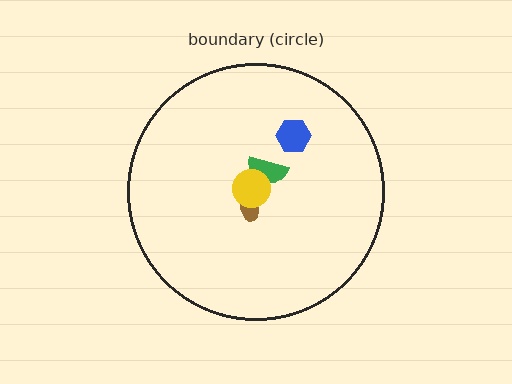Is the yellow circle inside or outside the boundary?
Inside.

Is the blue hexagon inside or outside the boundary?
Inside.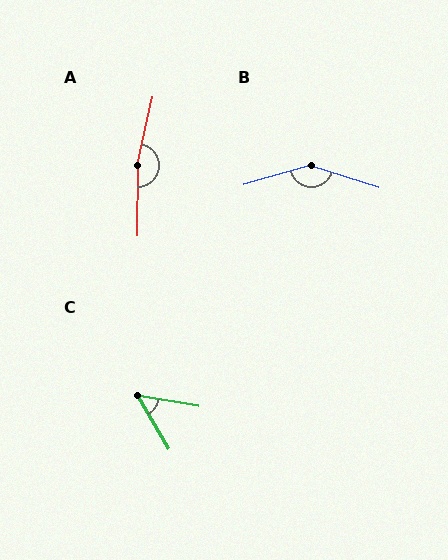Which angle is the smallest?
C, at approximately 50 degrees.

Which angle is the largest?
A, at approximately 167 degrees.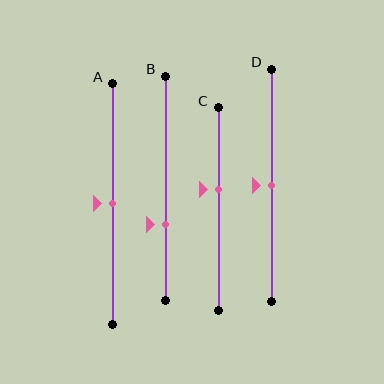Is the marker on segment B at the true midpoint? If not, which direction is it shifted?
No, the marker on segment B is shifted downward by about 16% of the segment length.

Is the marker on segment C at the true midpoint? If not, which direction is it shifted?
No, the marker on segment C is shifted upward by about 10% of the segment length.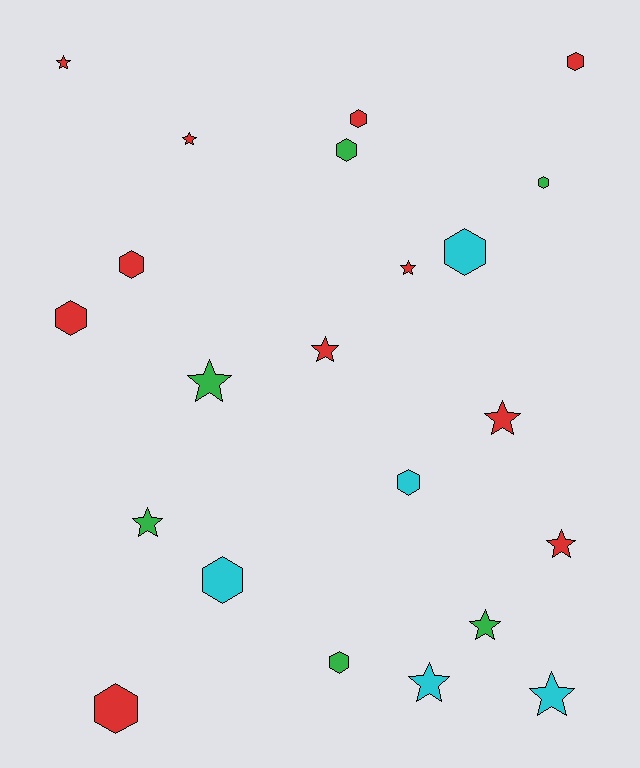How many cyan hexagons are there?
There are 3 cyan hexagons.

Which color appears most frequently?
Red, with 11 objects.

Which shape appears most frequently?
Hexagon, with 11 objects.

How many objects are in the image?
There are 22 objects.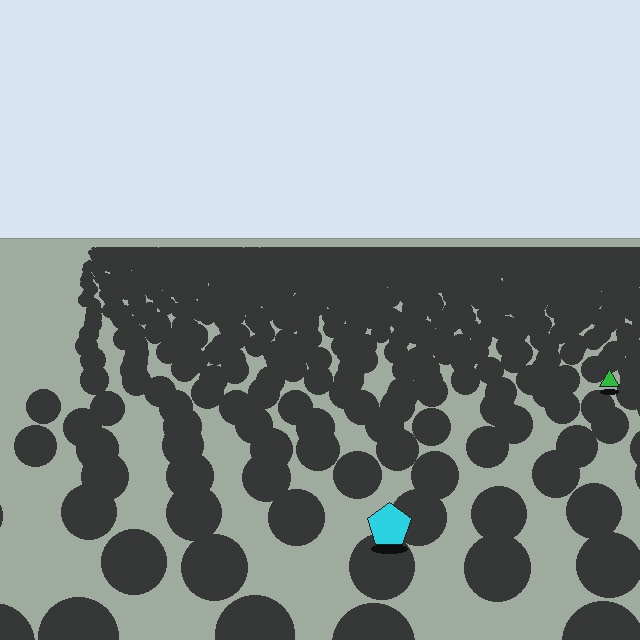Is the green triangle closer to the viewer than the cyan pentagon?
No. The cyan pentagon is closer — you can tell from the texture gradient: the ground texture is coarser near it.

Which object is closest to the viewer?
The cyan pentagon is closest. The texture marks near it are larger and more spread out.